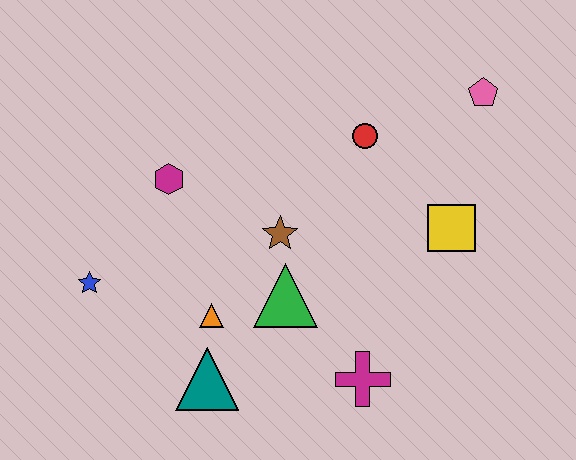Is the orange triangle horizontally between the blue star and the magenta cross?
Yes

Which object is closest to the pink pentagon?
The red circle is closest to the pink pentagon.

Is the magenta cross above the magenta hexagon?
No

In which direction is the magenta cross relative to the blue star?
The magenta cross is to the right of the blue star.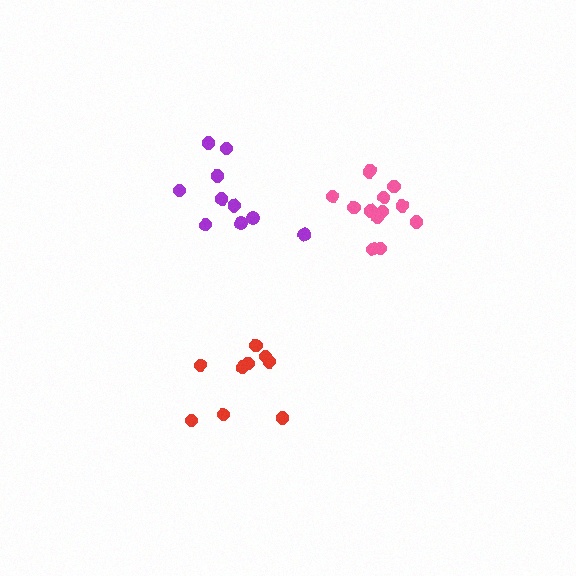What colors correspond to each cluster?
The clusters are colored: purple, red, pink.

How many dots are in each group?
Group 1: 10 dots, Group 2: 9 dots, Group 3: 13 dots (32 total).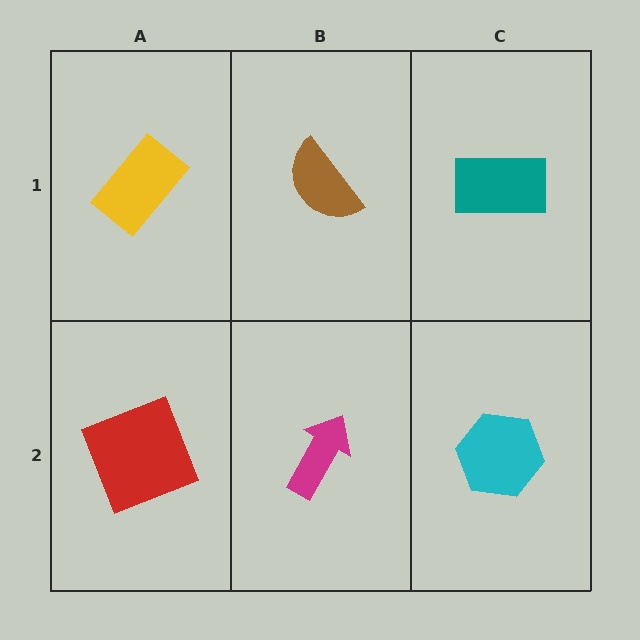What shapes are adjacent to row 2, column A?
A yellow rectangle (row 1, column A), a magenta arrow (row 2, column B).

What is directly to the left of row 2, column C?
A magenta arrow.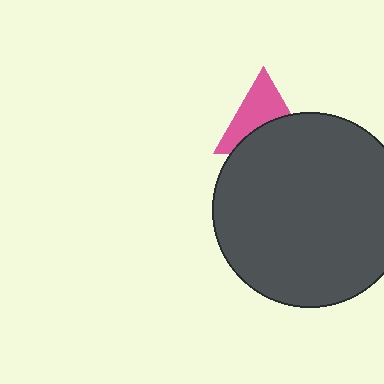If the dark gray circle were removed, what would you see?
You would see the complete pink triangle.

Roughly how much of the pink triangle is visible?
About half of it is visible (roughly 55%).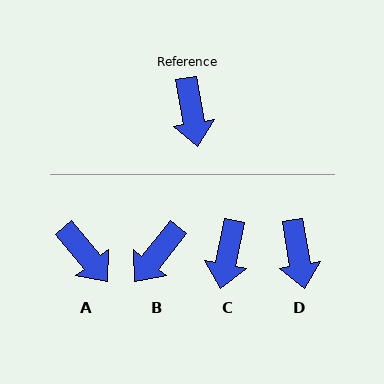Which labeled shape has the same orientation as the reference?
D.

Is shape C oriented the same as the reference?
No, it is off by about 21 degrees.